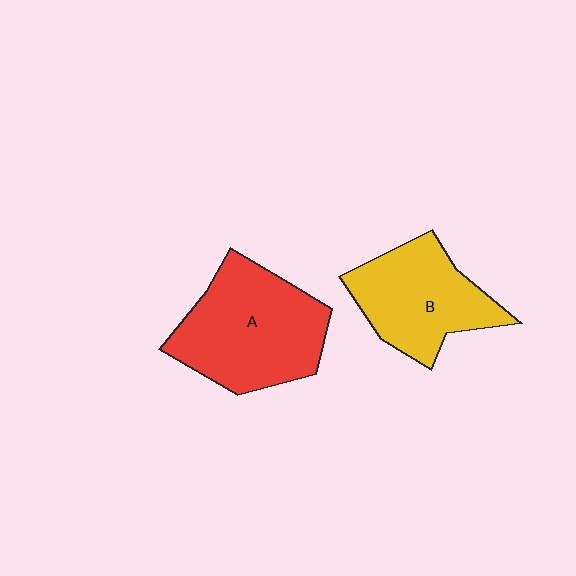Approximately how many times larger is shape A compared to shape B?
Approximately 1.3 times.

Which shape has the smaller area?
Shape B (yellow).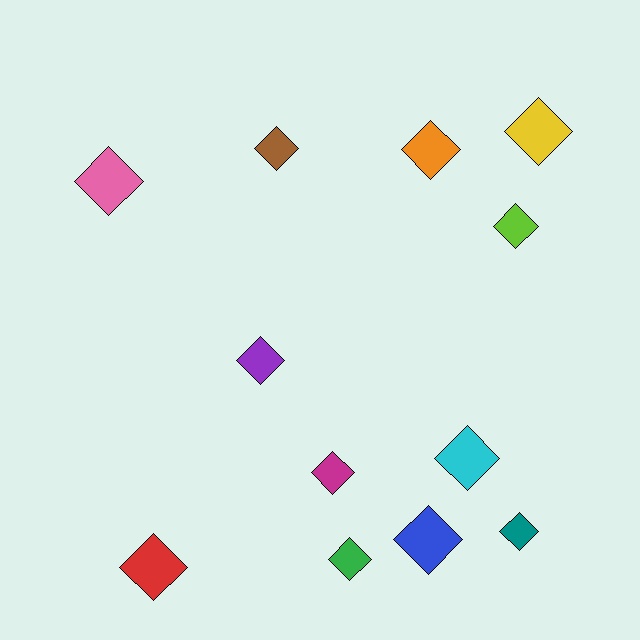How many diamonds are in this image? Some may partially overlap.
There are 12 diamonds.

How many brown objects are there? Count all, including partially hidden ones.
There is 1 brown object.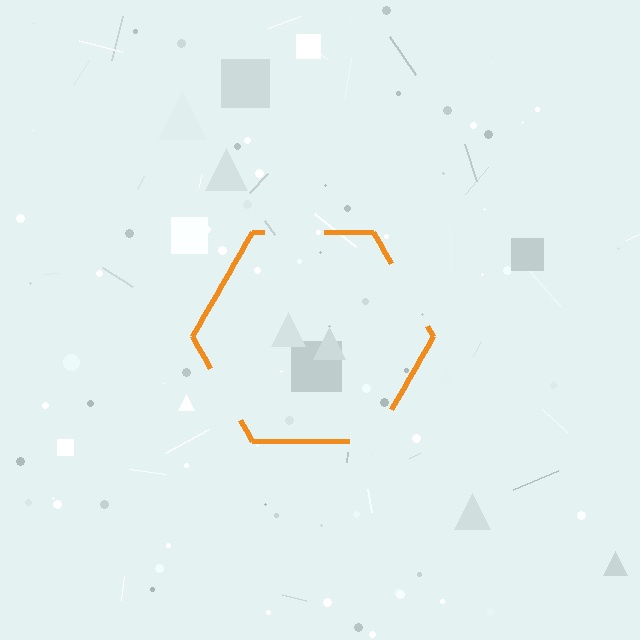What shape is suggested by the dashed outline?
The dashed outline suggests a hexagon.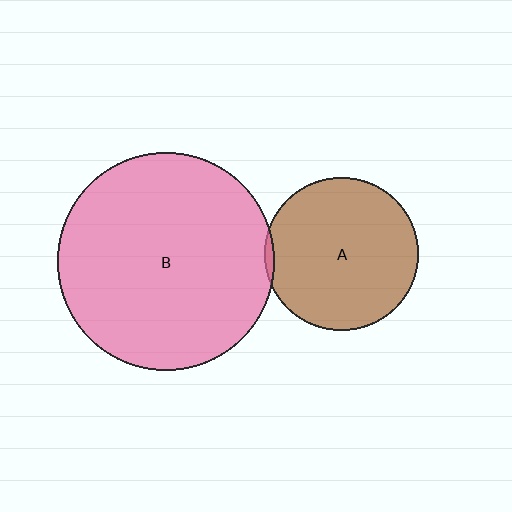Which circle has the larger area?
Circle B (pink).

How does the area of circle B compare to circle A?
Approximately 2.0 times.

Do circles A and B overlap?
Yes.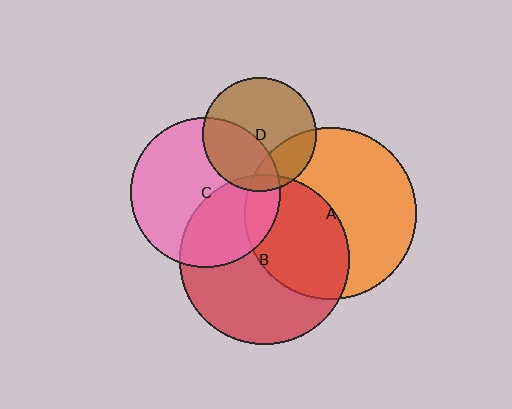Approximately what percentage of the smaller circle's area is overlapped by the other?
Approximately 35%.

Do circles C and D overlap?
Yes.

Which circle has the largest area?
Circle A (orange).